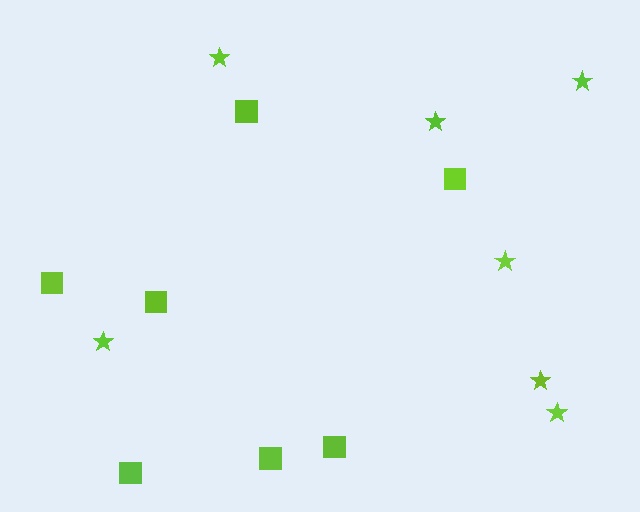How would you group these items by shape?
There are 2 groups: one group of squares (7) and one group of stars (7).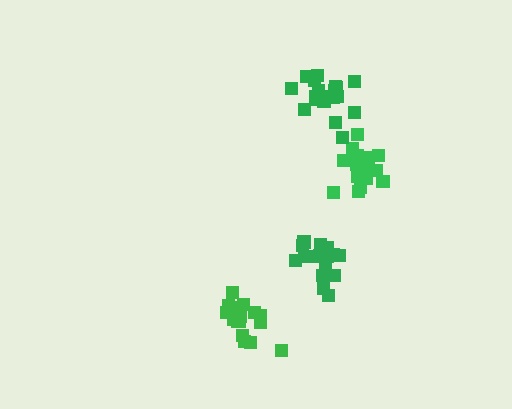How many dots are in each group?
Group 1: 17 dots, Group 2: 18 dots, Group 3: 20 dots, Group 4: 18 dots (73 total).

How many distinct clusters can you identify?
There are 4 distinct clusters.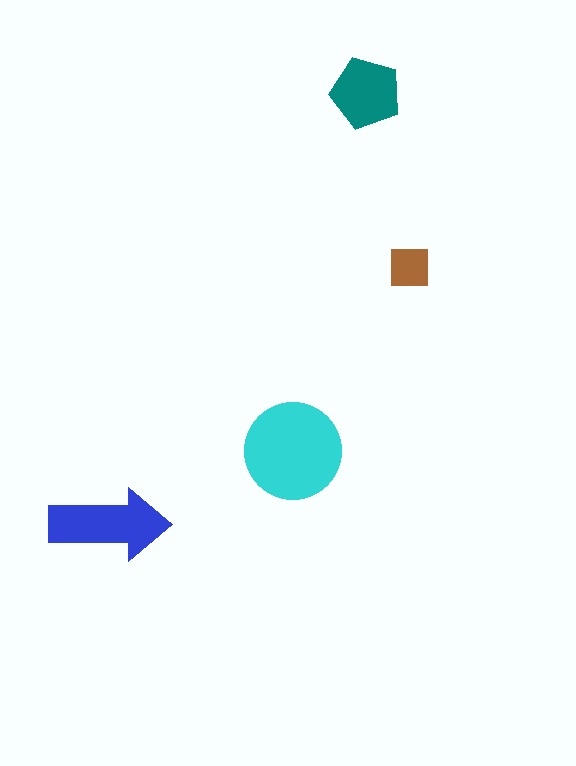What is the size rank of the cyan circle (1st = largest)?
1st.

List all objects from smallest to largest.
The brown square, the teal pentagon, the blue arrow, the cyan circle.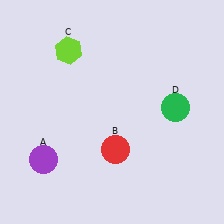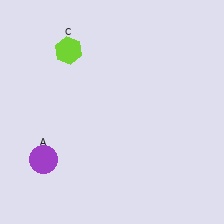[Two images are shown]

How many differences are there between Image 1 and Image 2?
There are 2 differences between the two images.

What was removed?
The green circle (D), the red circle (B) were removed in Image 2.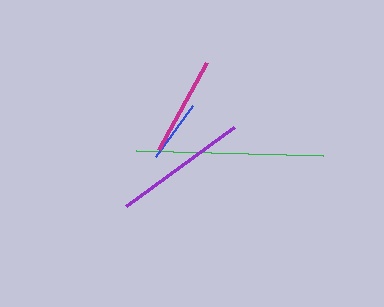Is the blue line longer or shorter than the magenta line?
The magenta line is longer than the blue line.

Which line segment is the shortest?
The blue line is the shortest at approximately 63 pixels.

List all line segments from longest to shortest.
From longest to shortest: green, purple, magenta, blue.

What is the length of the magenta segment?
The magenta segment is approximately 99 pixels long.